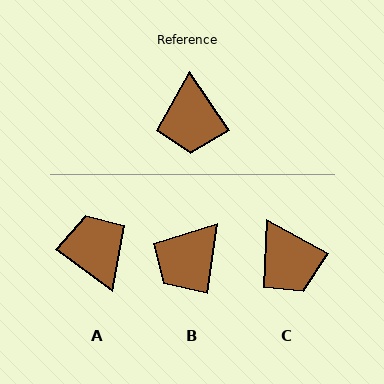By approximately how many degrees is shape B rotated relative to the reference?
Approximately 43 degrees clockwise.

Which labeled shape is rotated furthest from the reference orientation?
A, about 161 degrees away.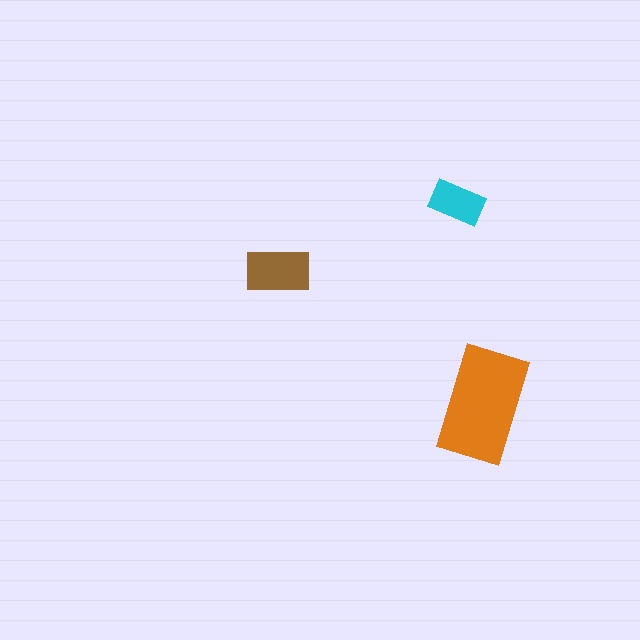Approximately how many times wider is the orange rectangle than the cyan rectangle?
About 2 times wider.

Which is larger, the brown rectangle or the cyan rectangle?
The brown one.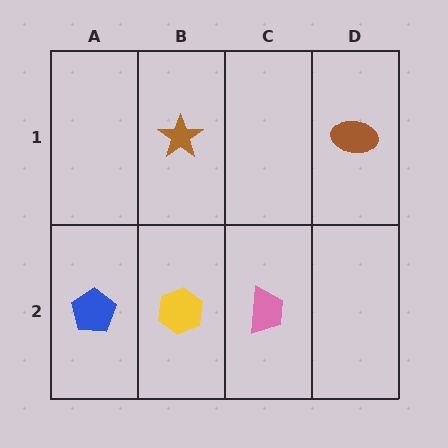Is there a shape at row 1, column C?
No, that cell is empty.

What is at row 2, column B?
A yellow hexagon.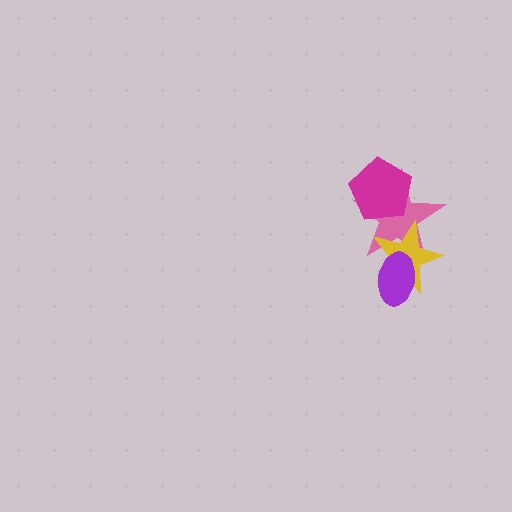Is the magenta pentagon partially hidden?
No, no other shape covers it.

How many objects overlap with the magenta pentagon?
1 object overlaps with the magenta pentagon.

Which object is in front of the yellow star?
The purple ellipse is in front of the yellow star.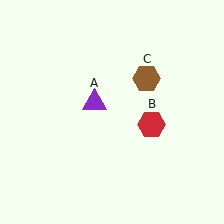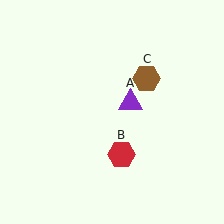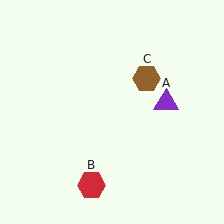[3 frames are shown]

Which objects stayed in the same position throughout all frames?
Brown hexagon (object C) remained stationary.